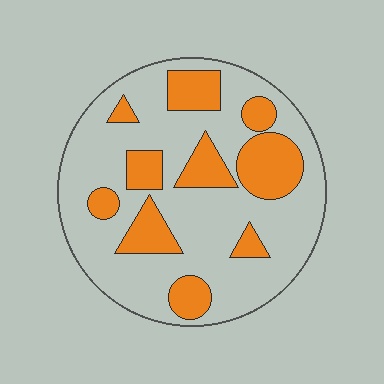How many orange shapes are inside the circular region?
10.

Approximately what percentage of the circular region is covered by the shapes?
Approximately 30%.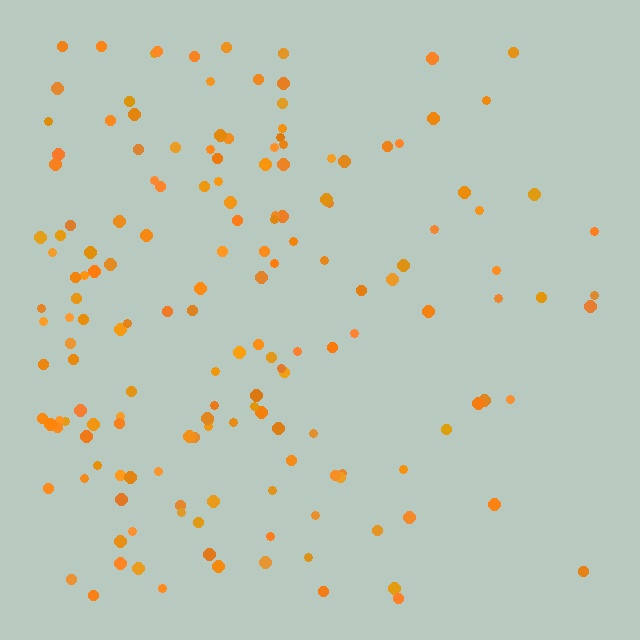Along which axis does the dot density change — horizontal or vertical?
Horizontal.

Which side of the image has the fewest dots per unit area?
The right.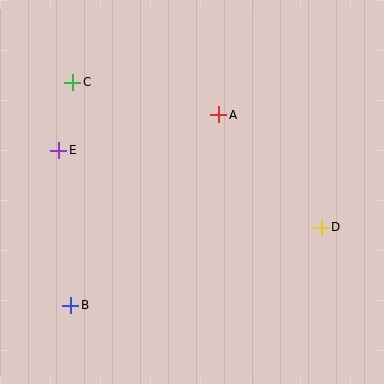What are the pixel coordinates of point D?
Point D is at (321, 228).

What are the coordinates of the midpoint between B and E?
The midpoint between B and E is at (65, 228).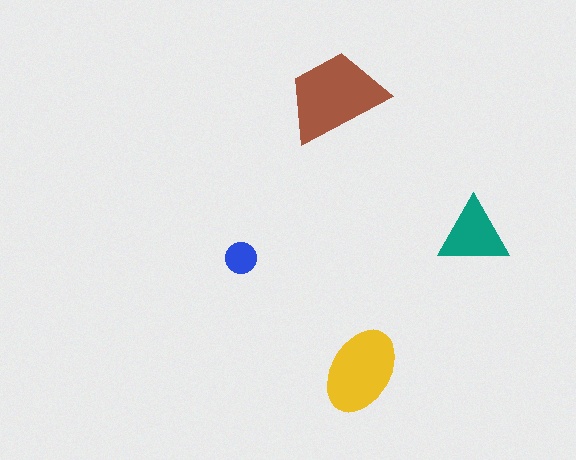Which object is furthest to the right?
The teal triangle is rightmost.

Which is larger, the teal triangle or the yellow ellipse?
The yellow ellipse.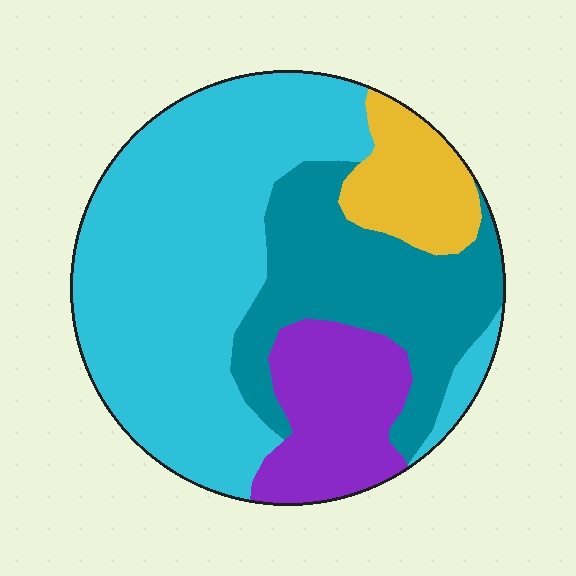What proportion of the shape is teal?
Teal takes up about one quarter (1/4) of the shape.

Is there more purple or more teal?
Teal.